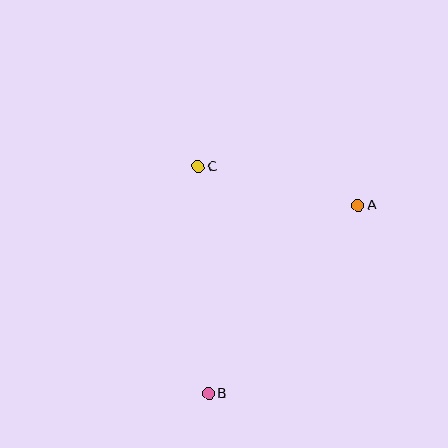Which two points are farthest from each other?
Points A and B are farthest from each other.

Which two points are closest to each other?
Points A and C are closest to each other.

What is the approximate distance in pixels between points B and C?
The distance between B and C is approximately 227 pixels.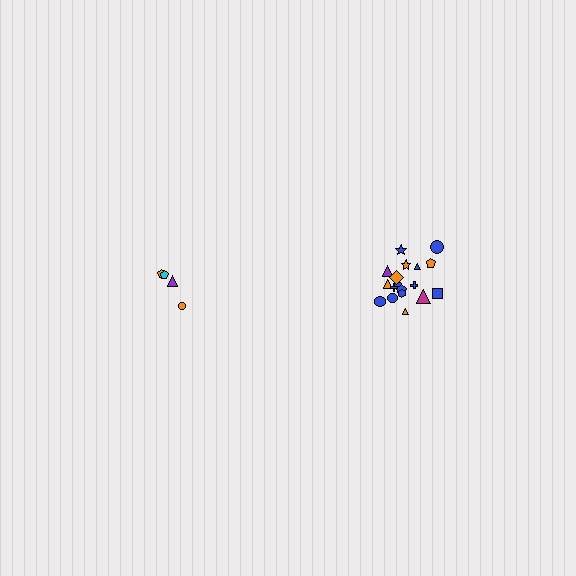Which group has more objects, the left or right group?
The right group.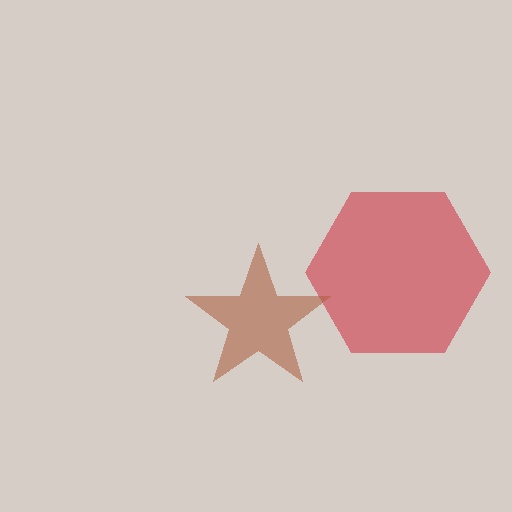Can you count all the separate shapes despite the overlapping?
Yes, there are 2 separate shapes.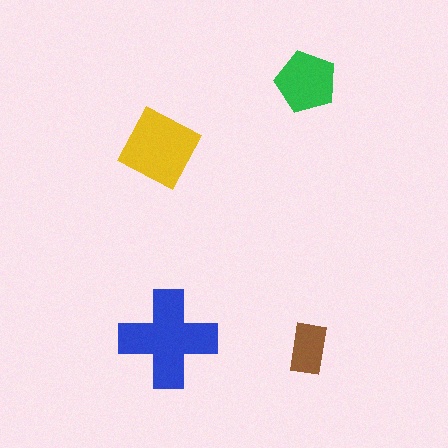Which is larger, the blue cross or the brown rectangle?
The blue cross.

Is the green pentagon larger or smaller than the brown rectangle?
Larger.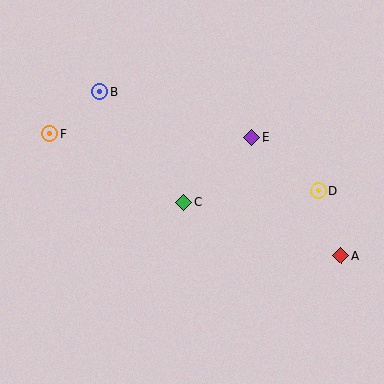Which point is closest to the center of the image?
Point C at (184, 202) is closest to the center.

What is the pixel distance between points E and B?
The distance between E and B is 159 pixels.